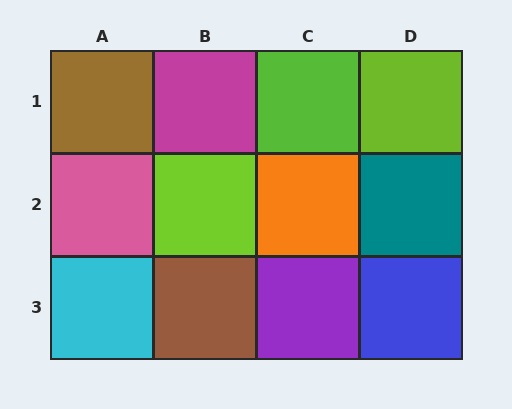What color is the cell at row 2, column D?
Teal.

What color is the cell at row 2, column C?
Orange.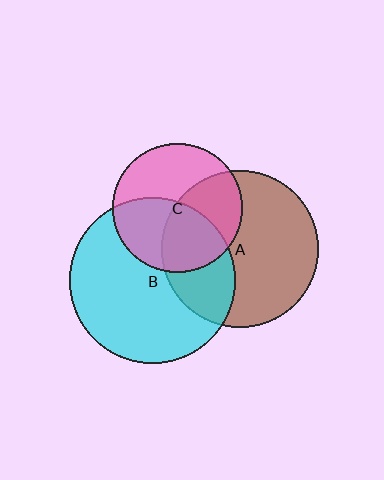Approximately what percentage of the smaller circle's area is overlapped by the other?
Approximately 35%.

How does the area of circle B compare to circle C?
Approximately 1.6 times.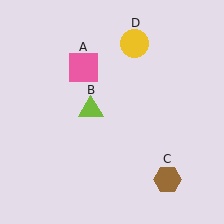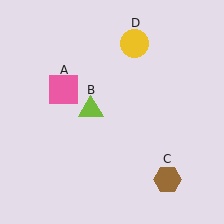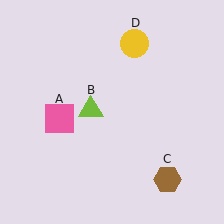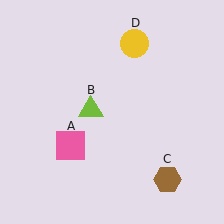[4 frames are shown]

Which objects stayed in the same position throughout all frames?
Lime triangle (object B) and brown hexagon (object C) and yellow circle (object D) remained stationary.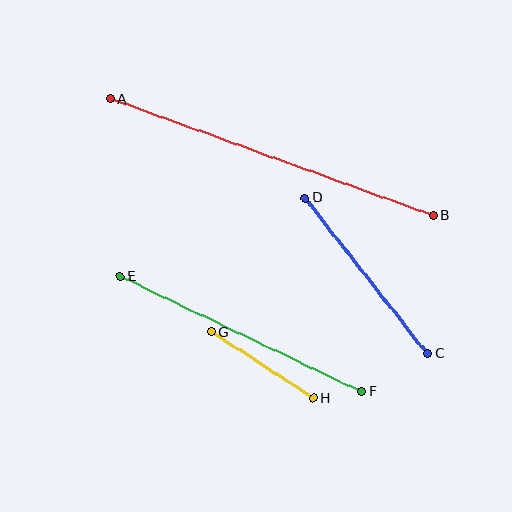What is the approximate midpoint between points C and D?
The midpoint is at approximately (366, 276) pixels.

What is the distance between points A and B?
The distance is approximately 344 pixels.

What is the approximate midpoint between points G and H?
The midpoint is at approximately (262, 365) pixels.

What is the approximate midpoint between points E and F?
The midpoint is at approximately (241, 334) pixels.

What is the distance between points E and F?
The distance is approximately 267 pixels.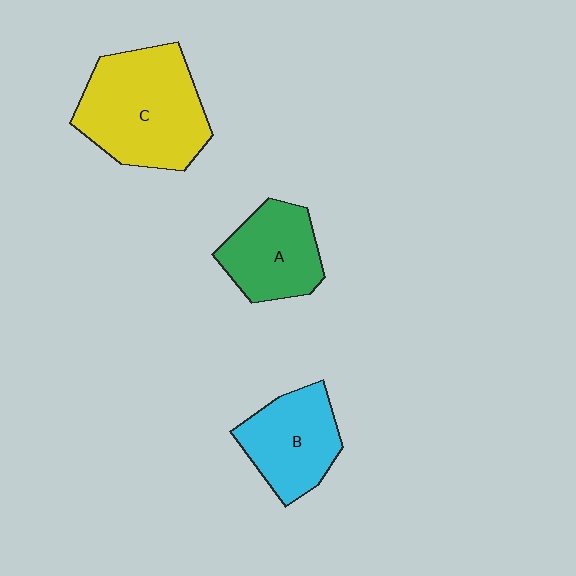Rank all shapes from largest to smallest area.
From largest to smallest: C (yellow), B (cyan), A (green).